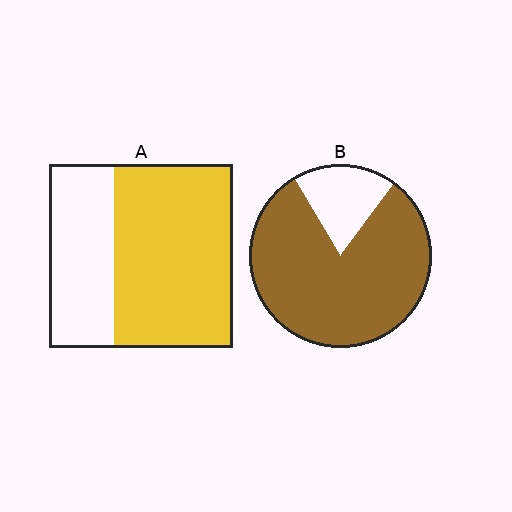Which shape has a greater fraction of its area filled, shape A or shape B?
Shape B.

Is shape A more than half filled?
Yes.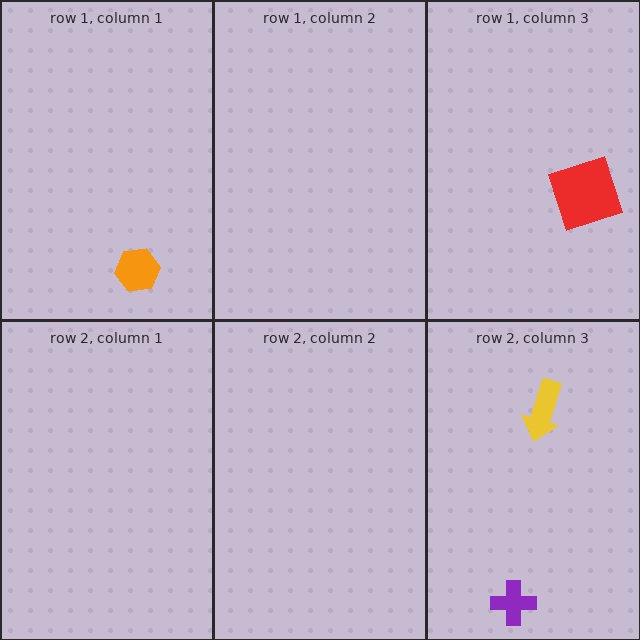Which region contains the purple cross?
The row 2, column 3 region.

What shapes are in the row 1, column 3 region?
The red square.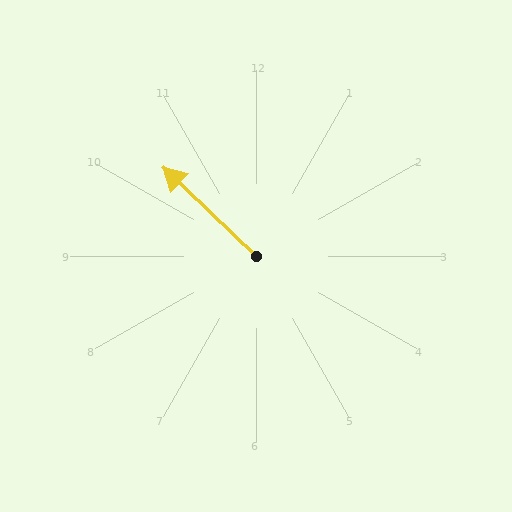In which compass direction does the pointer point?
Northwest.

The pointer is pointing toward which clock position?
Roughly 10 o'clock.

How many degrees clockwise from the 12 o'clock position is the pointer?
Approximately 314 degrees.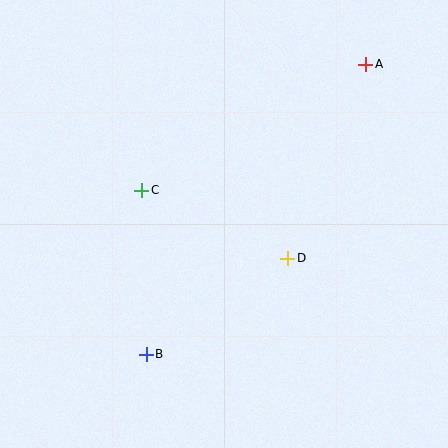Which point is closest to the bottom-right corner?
Point D is closest to the bottom-right corner.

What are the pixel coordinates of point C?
Point C is at (142, 190).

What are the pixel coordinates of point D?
Point D is at (288, 258).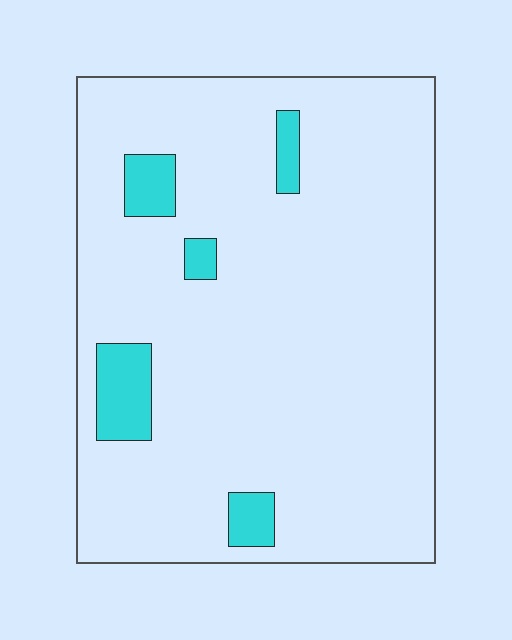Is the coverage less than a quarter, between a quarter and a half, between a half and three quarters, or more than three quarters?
Less than a quarter.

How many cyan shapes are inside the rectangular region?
5.